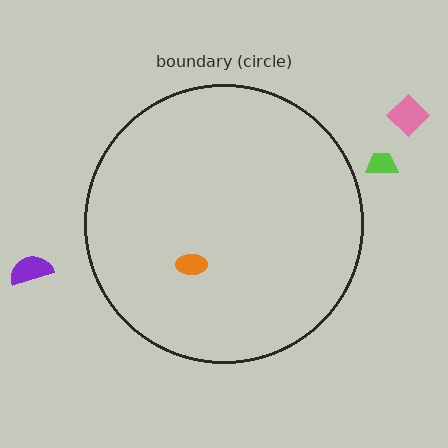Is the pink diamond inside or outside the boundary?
Outside.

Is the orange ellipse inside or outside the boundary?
Inside.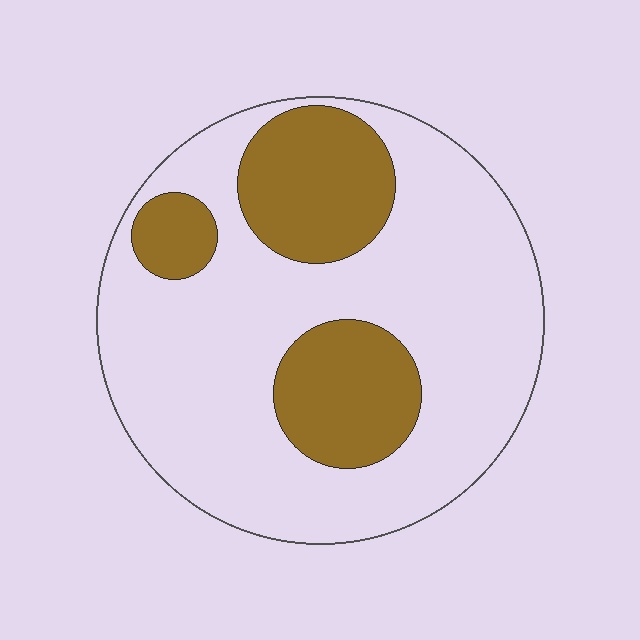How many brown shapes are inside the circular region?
3.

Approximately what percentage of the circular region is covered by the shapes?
Approximately 25%.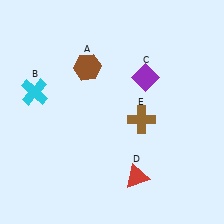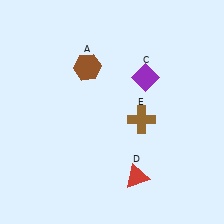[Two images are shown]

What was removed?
The cyan cross (B) was removed in Image 2.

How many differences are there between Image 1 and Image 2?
There is 1 difference between the two images.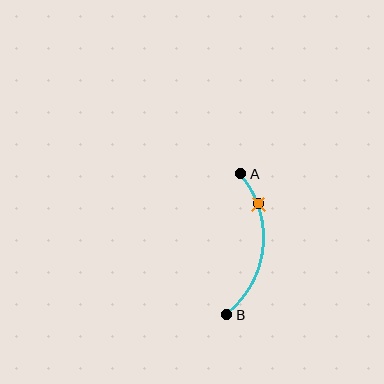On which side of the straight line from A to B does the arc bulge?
The arc bulges to the right of the straight line connecting A and B.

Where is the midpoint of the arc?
The arc midpoint is the point on the curve farthest from the straight line joining A and B. It sits to the right of that line.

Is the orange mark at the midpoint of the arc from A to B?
No. The orange mark lies on the arc but is closer to endpoint A. The arc midpoint would be at the point on the curve equidistant along the arc from both A and B.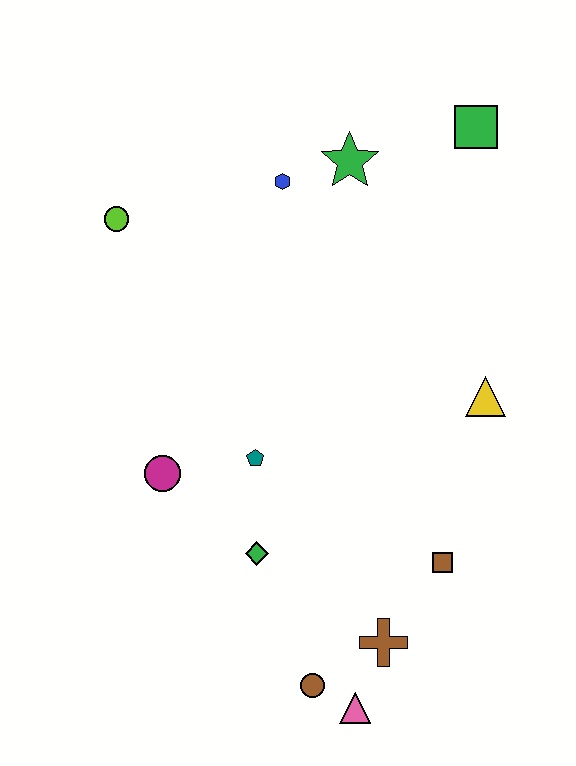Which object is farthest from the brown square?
The lime circle is farthest from the brown square.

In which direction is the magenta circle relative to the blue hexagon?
The magenta circle is below the blue hexagon.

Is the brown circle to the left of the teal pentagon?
No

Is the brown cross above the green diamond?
No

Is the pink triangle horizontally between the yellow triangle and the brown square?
No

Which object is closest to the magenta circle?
The teal pentagon is closest to the magenta circle.